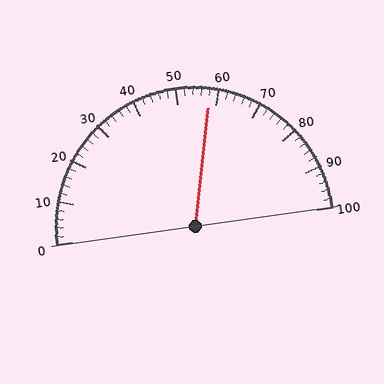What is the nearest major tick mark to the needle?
The nearest major tick mark is 60.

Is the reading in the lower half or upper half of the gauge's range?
The reading is in the upper half of the range (0 to 100).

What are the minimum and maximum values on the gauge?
The gauge ranges from 0 to 100.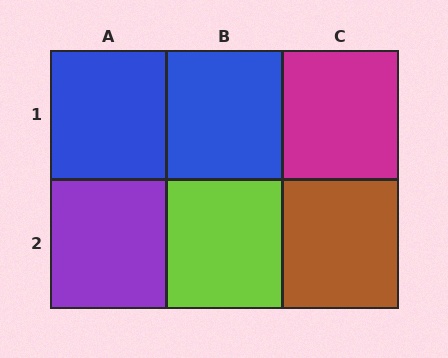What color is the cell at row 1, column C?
Magenta.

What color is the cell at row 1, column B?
Blue.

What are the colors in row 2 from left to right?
Purple, lime, brown.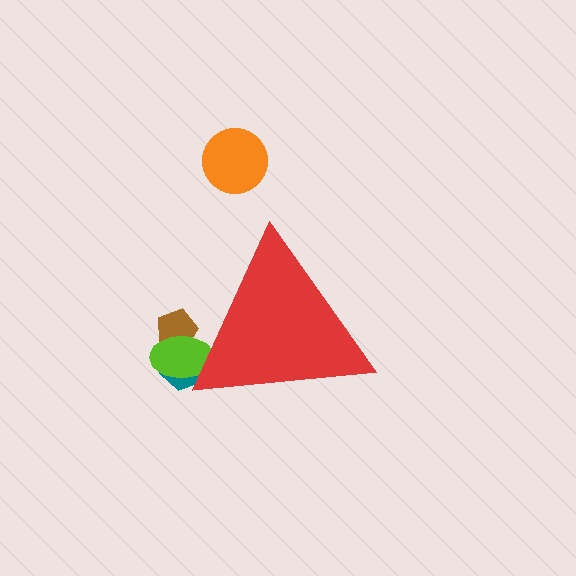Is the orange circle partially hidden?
No, the orange circle is fully visible.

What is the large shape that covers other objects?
A red triangle.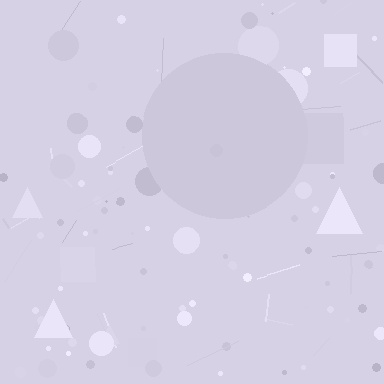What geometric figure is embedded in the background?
A circle is embedded in the background.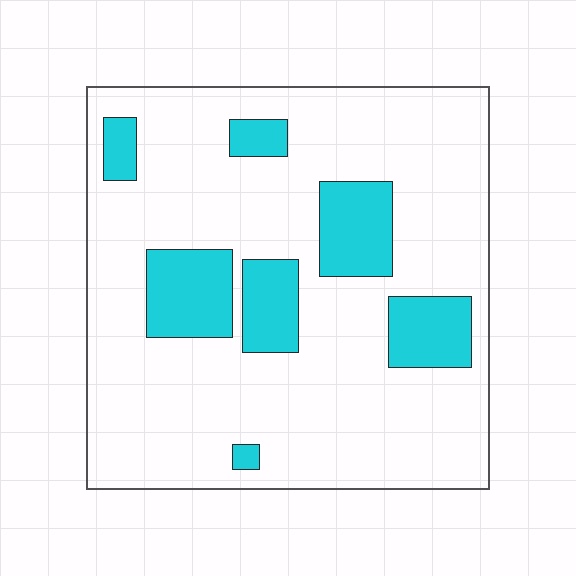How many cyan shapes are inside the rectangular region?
7.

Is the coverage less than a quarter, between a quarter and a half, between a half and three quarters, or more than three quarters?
Less than a quarter.